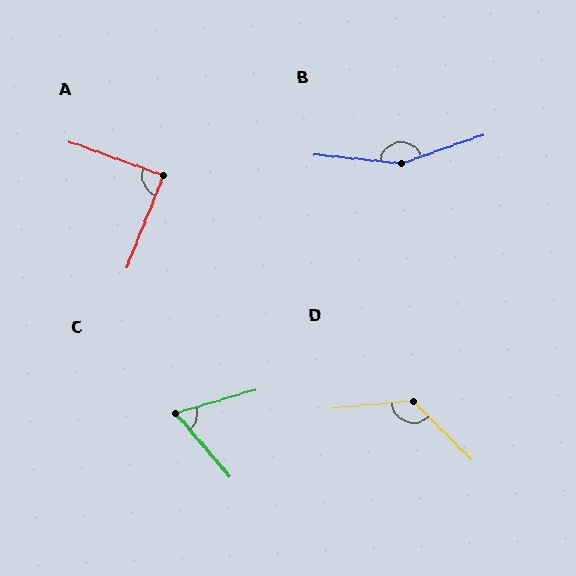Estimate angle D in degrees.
Approximately 129 degrees.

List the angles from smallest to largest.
C (66°), A (88°), D (129°), B (155°).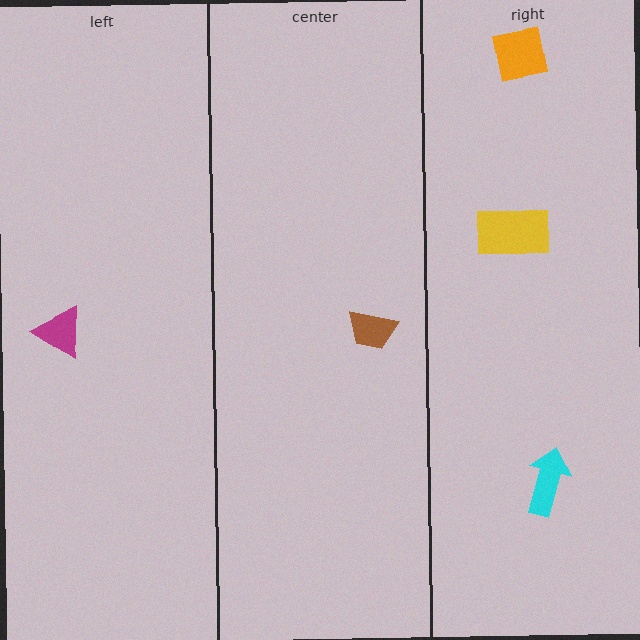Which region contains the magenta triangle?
The left region.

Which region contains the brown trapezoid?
The center region.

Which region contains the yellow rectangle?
The right region.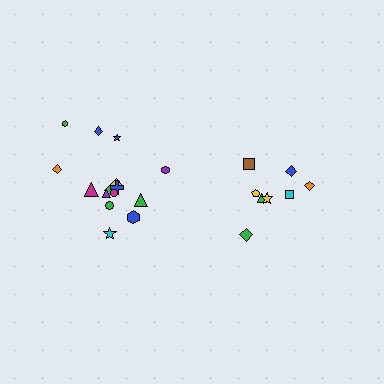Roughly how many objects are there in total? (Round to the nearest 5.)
Roughly 25 objects in total.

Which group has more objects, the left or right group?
The left group.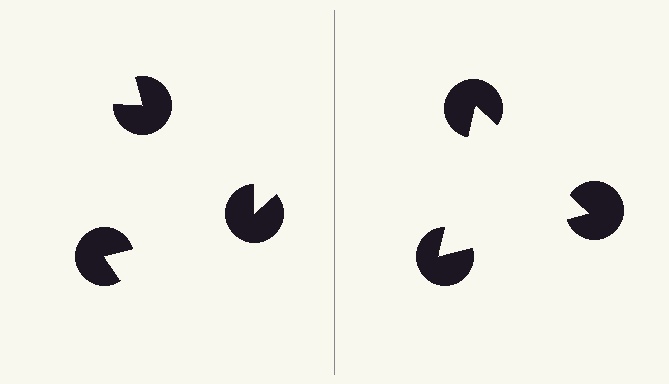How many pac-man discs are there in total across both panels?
6 — 3 on each side.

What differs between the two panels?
The pac-man discs are positioned identically on both sides; only the wedge orientations differ. On the right they align to a triangle; on the left they are misaligned.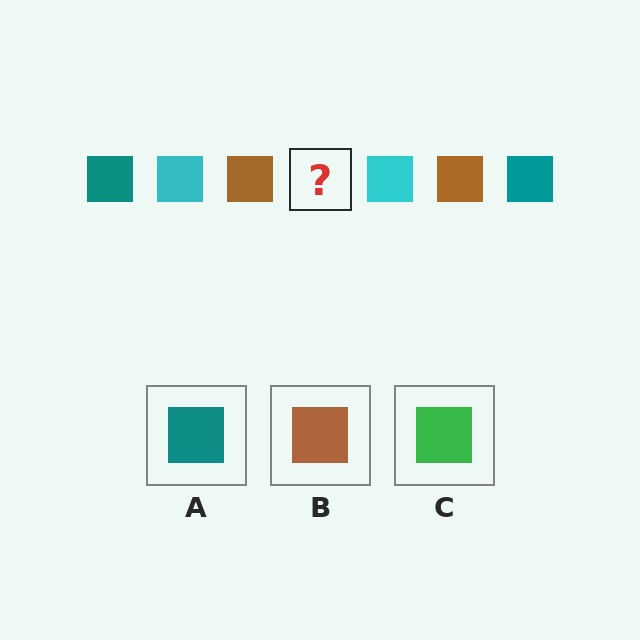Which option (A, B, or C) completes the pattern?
A.